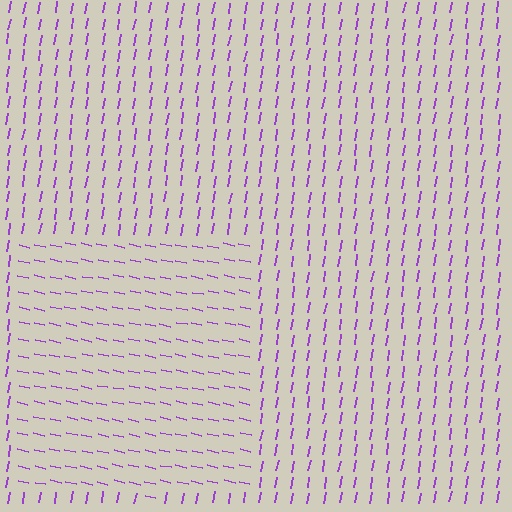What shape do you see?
I see a rectangle.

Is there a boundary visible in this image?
Yes, there is a texture boundary formed by a change in line orientation.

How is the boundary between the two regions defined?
The boundary is defined purely by a change in line orientation (approximately 87 degrees difference). All lines are the same color and thickness.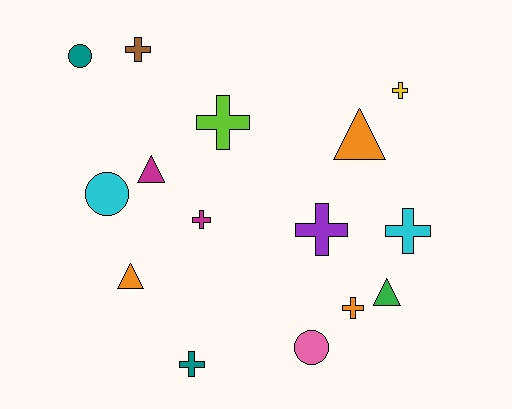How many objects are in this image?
There are 15 objects.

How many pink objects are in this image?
There is 1 pink object.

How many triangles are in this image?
There are 4 triangles.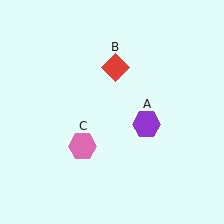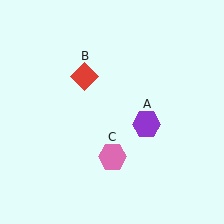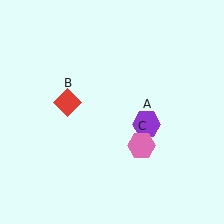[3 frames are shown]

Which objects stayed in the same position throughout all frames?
Purple hexagon (object A) remained stationary.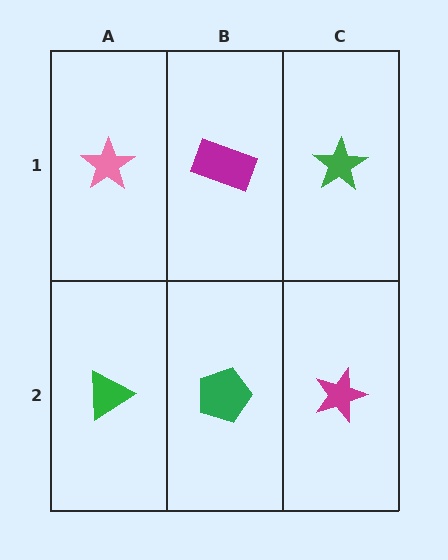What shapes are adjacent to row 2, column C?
A green star (row 1, column C), a green pentagon (row 2, column B).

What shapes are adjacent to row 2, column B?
A magenta rectangle (row 1, column B), a green triangle (row 2, column A), a magenta star (row 2, column C).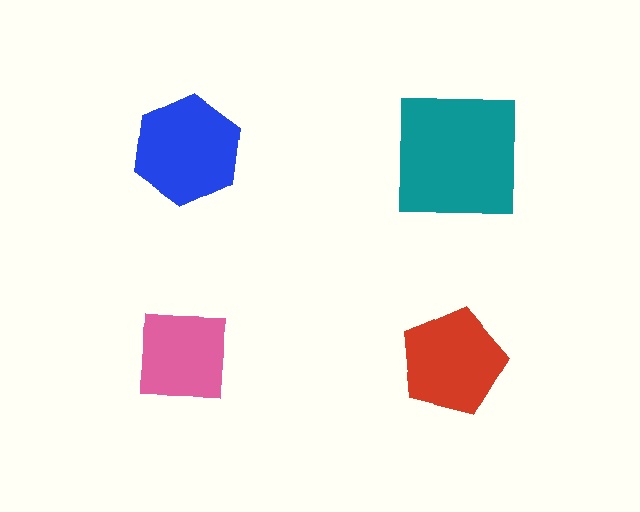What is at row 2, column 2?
A red pentagon.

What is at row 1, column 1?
A blue hexagon.